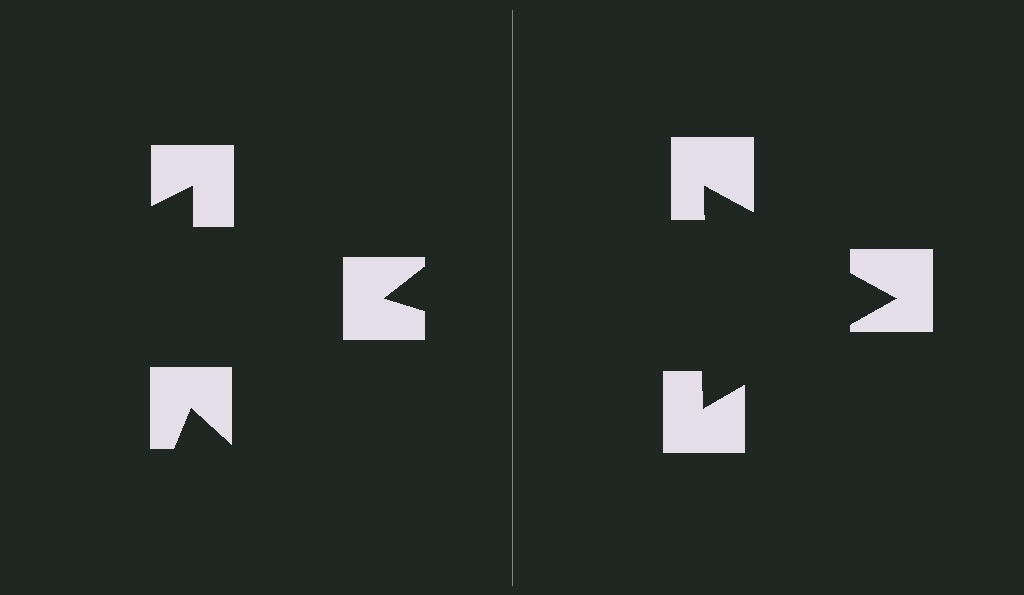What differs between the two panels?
The notched squares are positioned identically on both sides; only the wedge orientations differ. On the right they align to a triangle; on the left they are misaligned.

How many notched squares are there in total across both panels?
6 — 3 on each side.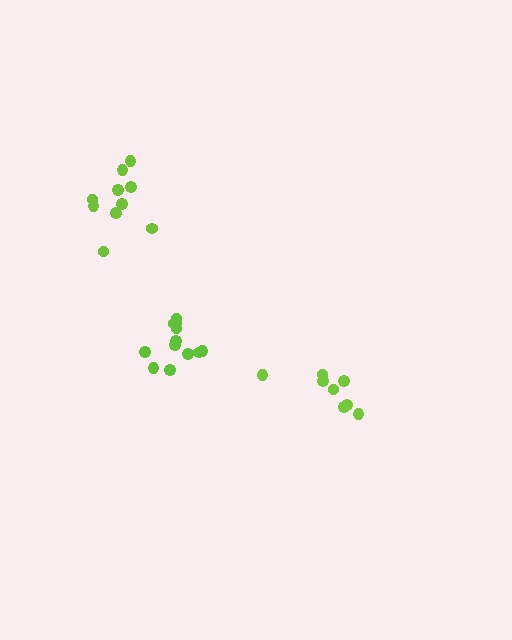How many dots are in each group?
Group 1: 10 dots, Group 2: 12 dots, Group 3: 8 dots (30 total).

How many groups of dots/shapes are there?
There are 3 groups.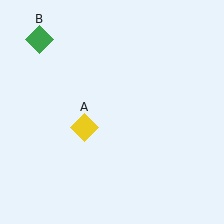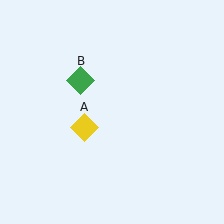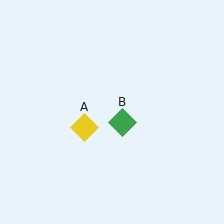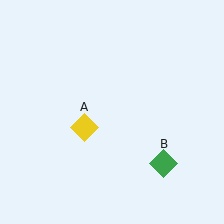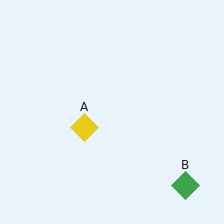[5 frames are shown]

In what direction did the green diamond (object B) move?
The green diamond (object B) moved down and to the right.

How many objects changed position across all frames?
1 object changed position: green diamond (object B).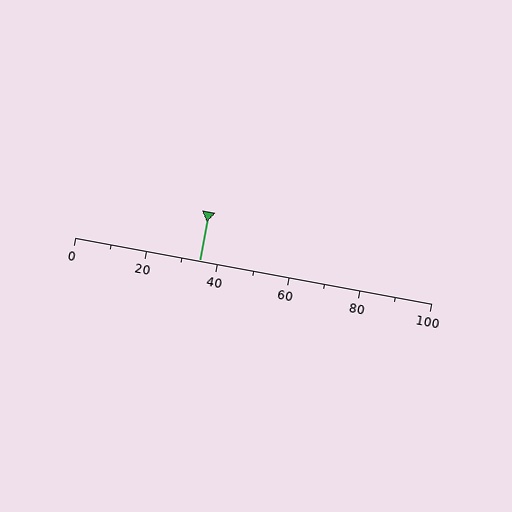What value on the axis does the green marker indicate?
The marker indicates approximately 35.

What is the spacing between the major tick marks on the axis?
The major ticks are spaced 20 apart.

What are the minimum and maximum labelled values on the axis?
The axis runs from 0 to 100.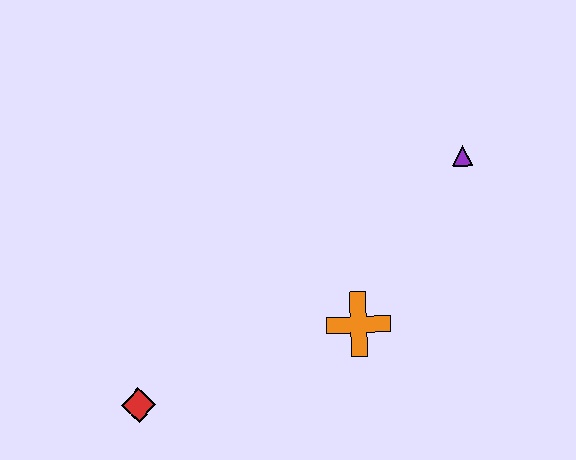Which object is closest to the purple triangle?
The orange cross is closest to the purple triangle.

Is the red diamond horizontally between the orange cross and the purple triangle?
No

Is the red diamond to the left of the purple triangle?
Yes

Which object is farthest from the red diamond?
The purple triangle is farthest from the red diamond.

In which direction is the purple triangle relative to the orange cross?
The purple triangle is above the orange cross.